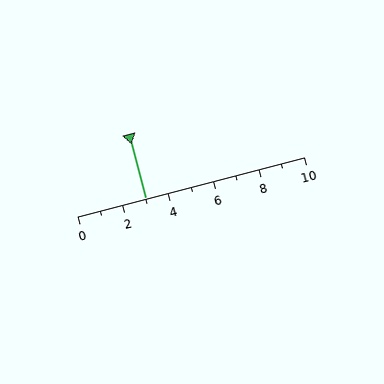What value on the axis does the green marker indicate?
The marker indicates approximately 3.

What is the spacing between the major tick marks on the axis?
The major ticks are spaced 2 apart.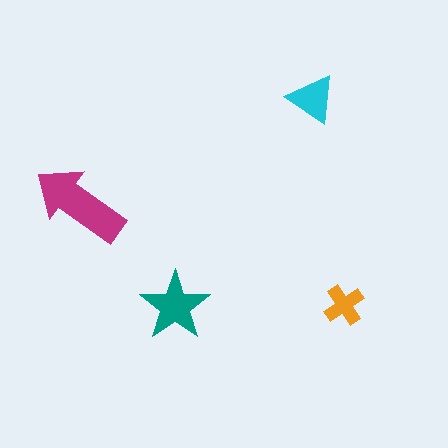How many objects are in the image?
There are 4 objects in the image.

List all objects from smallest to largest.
The orange cross, the cyan triangle, the teal star, the magenta arrow.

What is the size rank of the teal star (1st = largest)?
2nd.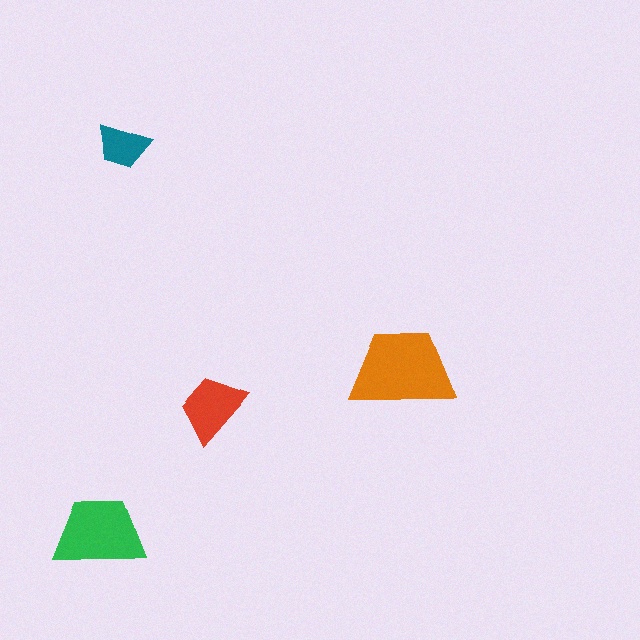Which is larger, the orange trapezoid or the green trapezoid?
The orange one.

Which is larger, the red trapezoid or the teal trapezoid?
The red one.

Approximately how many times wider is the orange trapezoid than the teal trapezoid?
About 2 times wider.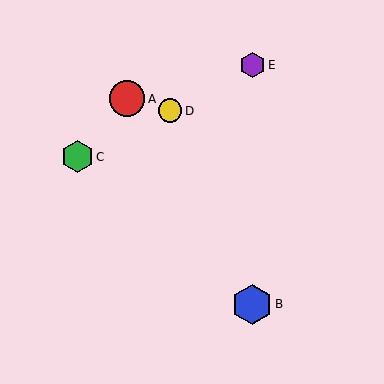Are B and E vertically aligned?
Yes, both are at x≈252.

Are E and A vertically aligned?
No, E is at x≈252 and A is at x≈127.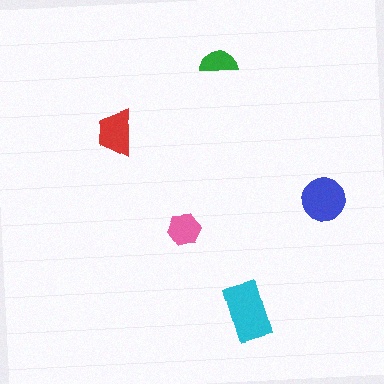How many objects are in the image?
There are 5 objects in the image.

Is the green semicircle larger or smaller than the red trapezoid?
Smaller.